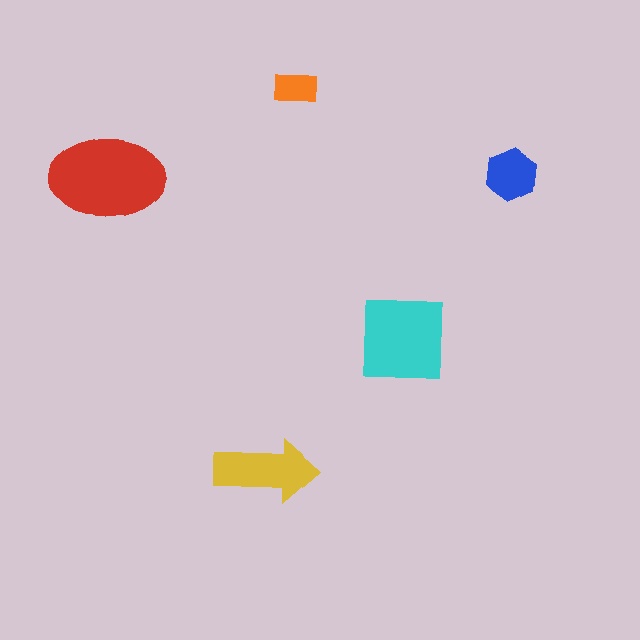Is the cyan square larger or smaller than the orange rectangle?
Larger.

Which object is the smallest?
The orange rectangle.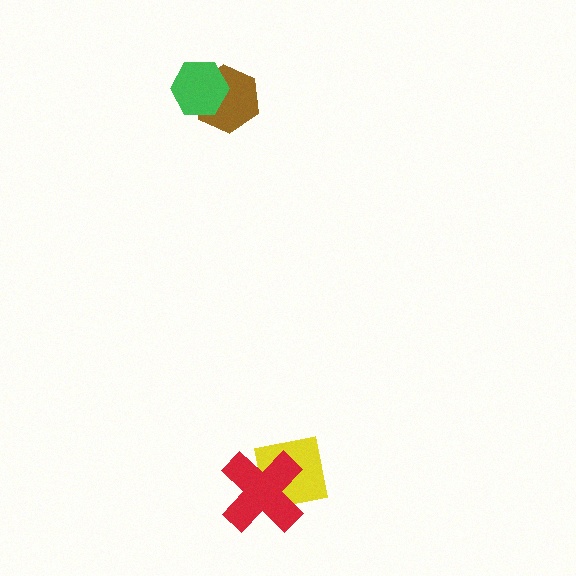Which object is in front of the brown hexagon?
The green hexagon is in front of the brown hexagon.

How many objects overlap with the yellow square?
1 object overlaps with the yellow square.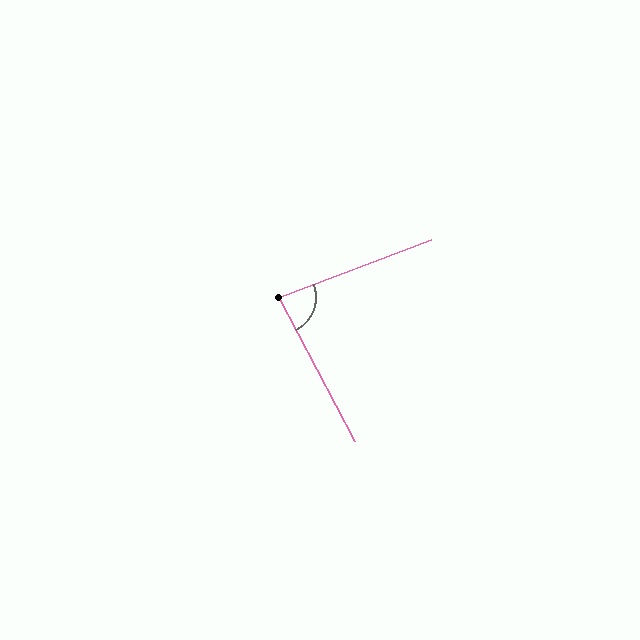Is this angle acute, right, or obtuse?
It is acute.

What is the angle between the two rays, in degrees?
Approximately 83 degrees.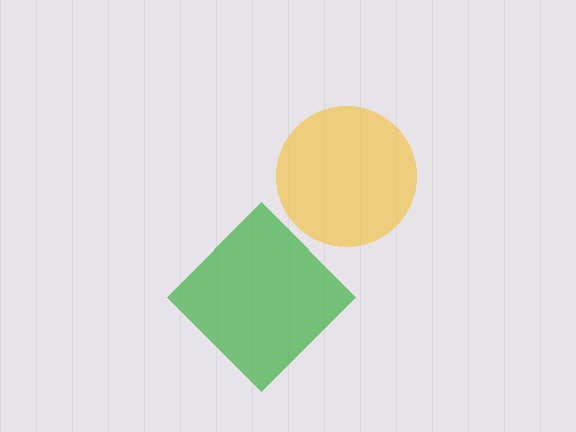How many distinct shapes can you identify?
There are 2 distinct shapes: a green diamond, a yellow circle.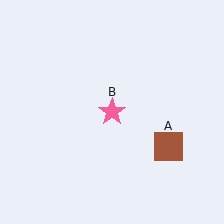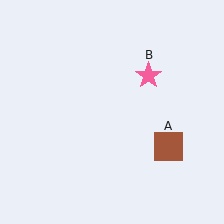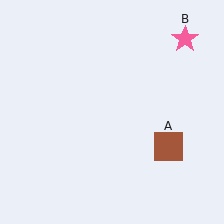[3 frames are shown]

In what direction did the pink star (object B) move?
The pink star (object B) moved up and to the right.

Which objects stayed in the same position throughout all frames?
Brown square (object A) remained stationary.